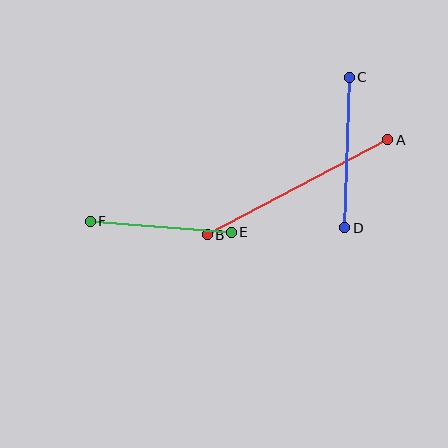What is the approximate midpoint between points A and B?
The midpoint is at approximately (298, 187) pixels.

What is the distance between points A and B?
The distance is approximately 204 pixels.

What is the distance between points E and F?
The distance is approximately 141 pixels.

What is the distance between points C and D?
The distance is approximately 151 pixels.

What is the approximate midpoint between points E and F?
The midpoint is at approximately (161, 227) pixels.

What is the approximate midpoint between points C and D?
The midpoint is at approximately (347, 152) pixels.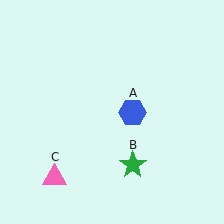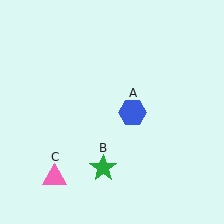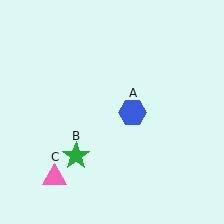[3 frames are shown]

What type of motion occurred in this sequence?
The green star (object B) rotated clockwise around the center of the scene.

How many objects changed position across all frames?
1 object changed position: green star (object B).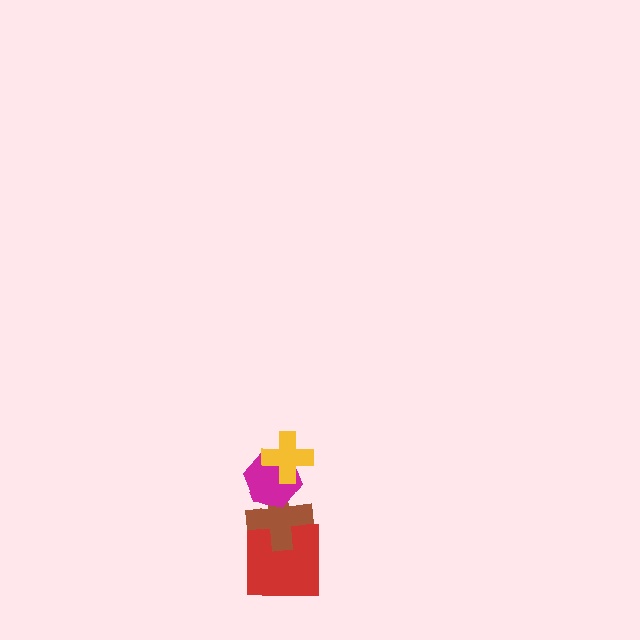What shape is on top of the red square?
The brown cross is on top of the red square.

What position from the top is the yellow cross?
The yellow cross is 1st from the top.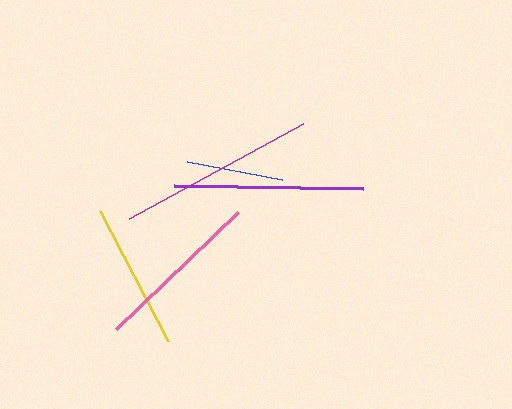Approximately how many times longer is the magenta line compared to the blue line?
The magenta line is approximately 2.1 times the length of the blue line.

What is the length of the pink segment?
The pink segment is approximately 170 pixels long.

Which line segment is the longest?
The magenta line is the longest at approximately 199 pixels.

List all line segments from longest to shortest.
From longest to shortest: magenta, purple, pink, yellow, blue.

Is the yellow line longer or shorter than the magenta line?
The magenta line is longer than the yellow line.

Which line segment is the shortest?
The blue line is the shortest at approximately 96 pixels.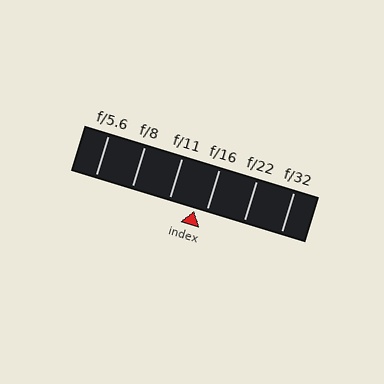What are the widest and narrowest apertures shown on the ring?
The widest aperture shown is f/5.6 and the narrowest is f/32.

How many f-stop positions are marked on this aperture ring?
There are 6 f-stop positions marked.